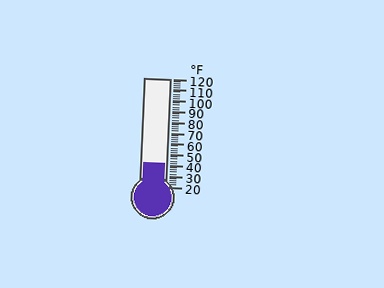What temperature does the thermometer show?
The thermometer shows approximately 42°F.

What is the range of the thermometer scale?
The thermometer scale ranges from 20°F to 120°F.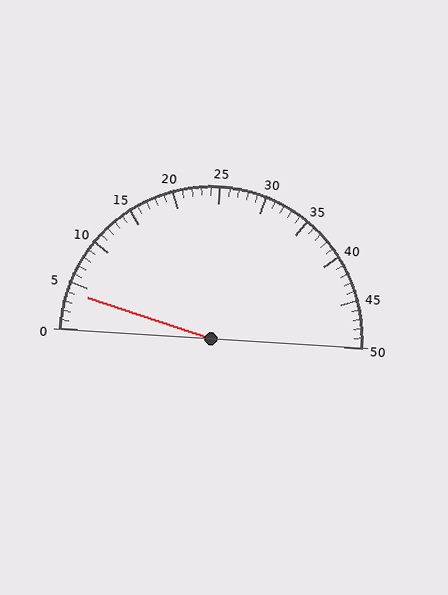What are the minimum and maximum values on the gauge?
The gauge ranges from 0 to 50.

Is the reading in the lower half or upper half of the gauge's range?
The reading is in the lower half of the range (0 to 50).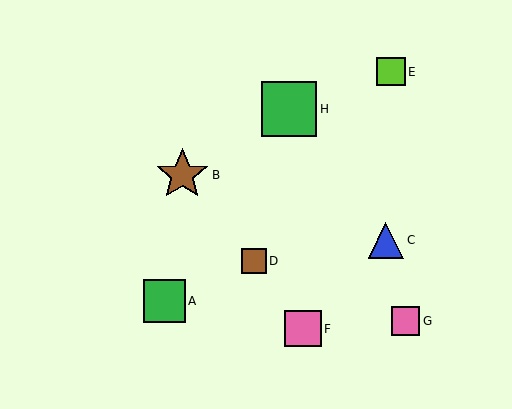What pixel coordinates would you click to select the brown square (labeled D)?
Click at (254, 261) to select the brown square D.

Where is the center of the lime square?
The center of the lime square is at (391, 72).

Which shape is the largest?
The green square (labeled H) is the largest.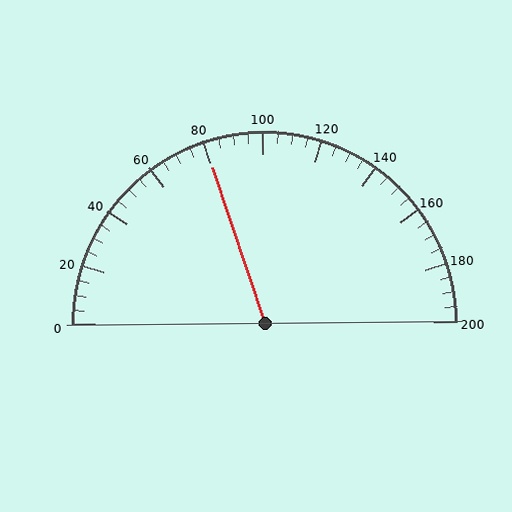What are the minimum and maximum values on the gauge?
The gauge ranges from 0 to 200.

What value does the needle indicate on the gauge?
The needle indicates approximately 80.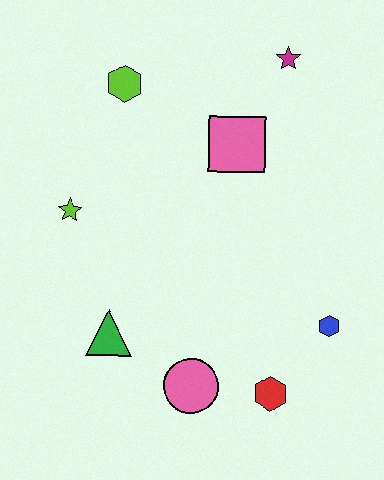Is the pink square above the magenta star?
No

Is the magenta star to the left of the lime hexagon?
No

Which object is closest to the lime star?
The green triangle is closest to the lime star.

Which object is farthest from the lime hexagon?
The red hexagon is farthest from the lime hexagon.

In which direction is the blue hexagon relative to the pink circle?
The blue hexagon is to the right of the pink circle.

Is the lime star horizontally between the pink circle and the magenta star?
No